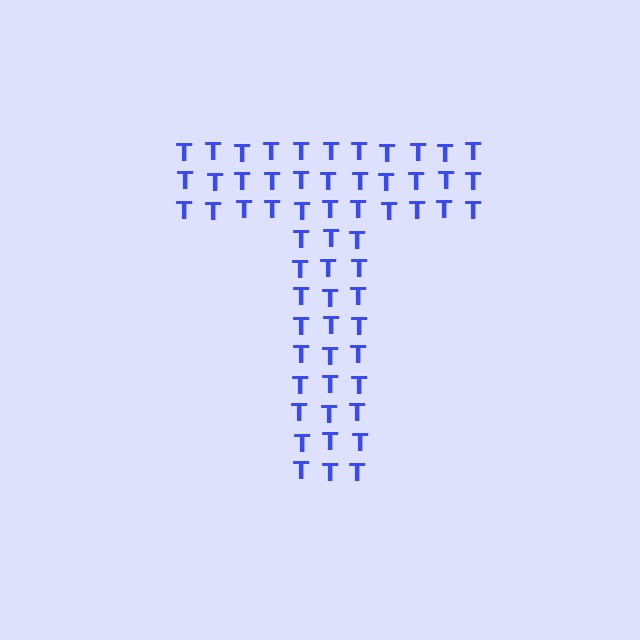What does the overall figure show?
The overall figure shows the letter T.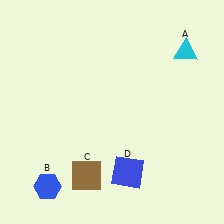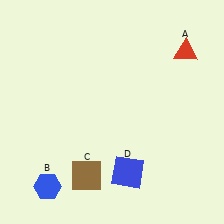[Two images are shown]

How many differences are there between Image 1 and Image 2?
There is 1 difference between the two images.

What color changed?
The triangle (A) changed from cyan in Image 1 to red in Image 2.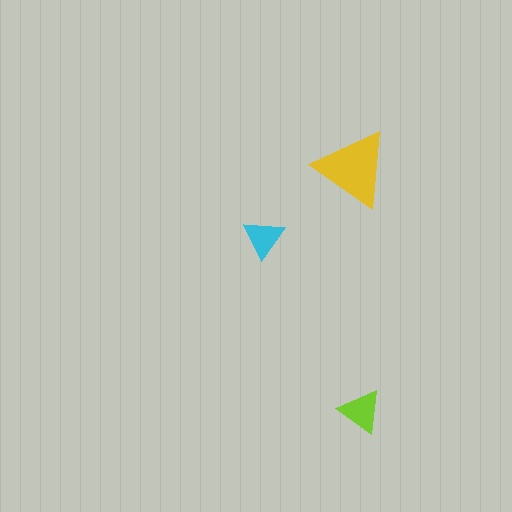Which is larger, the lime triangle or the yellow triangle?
The yellow one.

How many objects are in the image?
There are 3 objects in the image.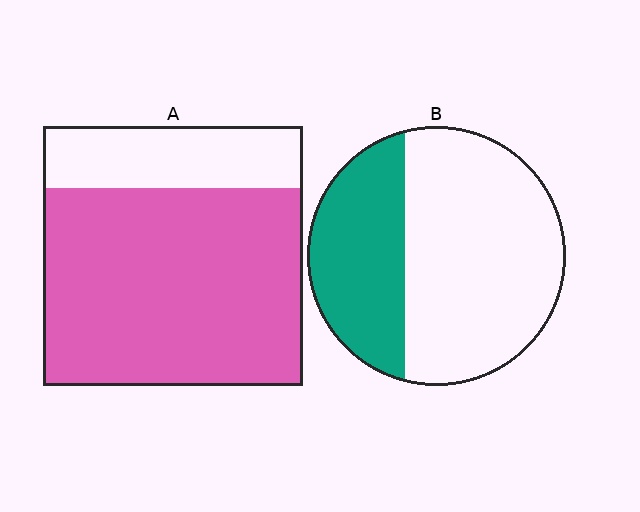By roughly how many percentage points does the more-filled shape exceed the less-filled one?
By roughly 40 percentage points (A over B).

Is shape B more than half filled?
No.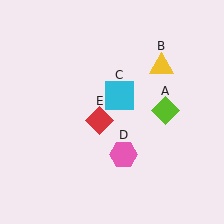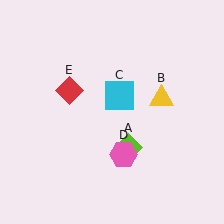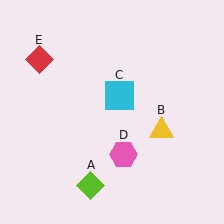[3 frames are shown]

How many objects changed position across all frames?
3 objects changed position: lime diamond (object A), yellow triangle (object B), red diamond (object E).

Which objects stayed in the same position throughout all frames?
Cyan square (object C) and pink hexagon (object D) remained stationary.